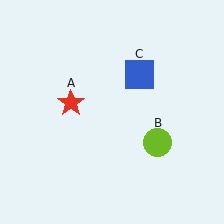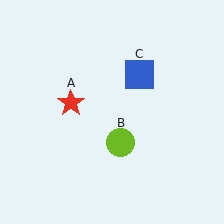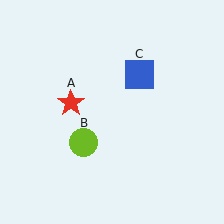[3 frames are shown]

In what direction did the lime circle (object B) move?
The lime circle (object B) moved left.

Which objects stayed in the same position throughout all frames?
Red star (object A) and blue square (object C) remained stationary.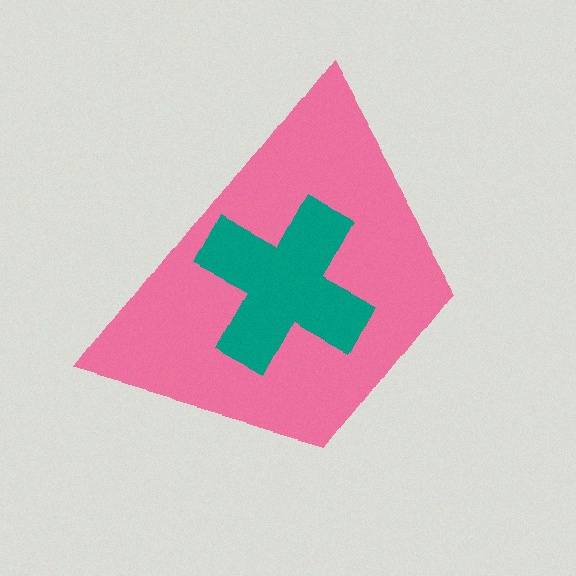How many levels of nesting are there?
2.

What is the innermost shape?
The teal cross.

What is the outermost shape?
The pink trapezoid.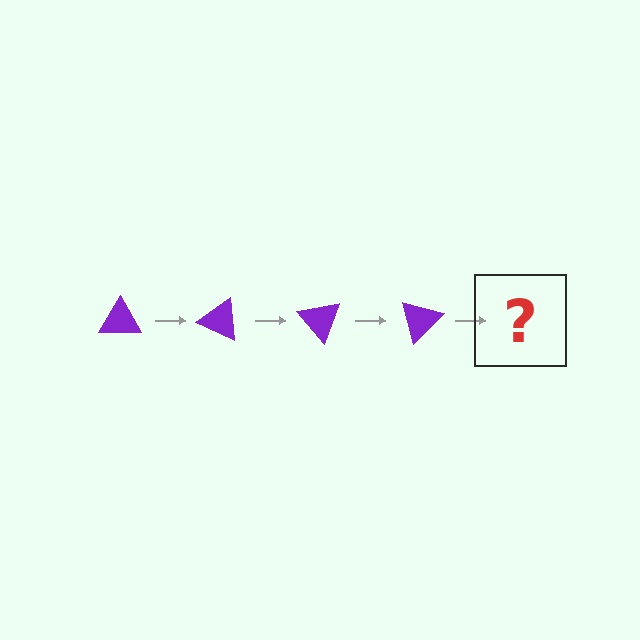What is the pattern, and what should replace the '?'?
The pattern is that the triangle rotates 25 degrees each step. The '?' should be a purple triangle rotated 100 degrees.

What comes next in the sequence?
The next element should be a purple triangle rotated 100 degrees.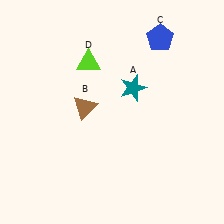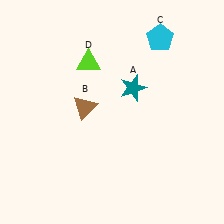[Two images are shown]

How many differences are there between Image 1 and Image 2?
There is 1 difference between the two images.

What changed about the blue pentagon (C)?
In Image 1, C is blue. In Image 2, it changed to cyan.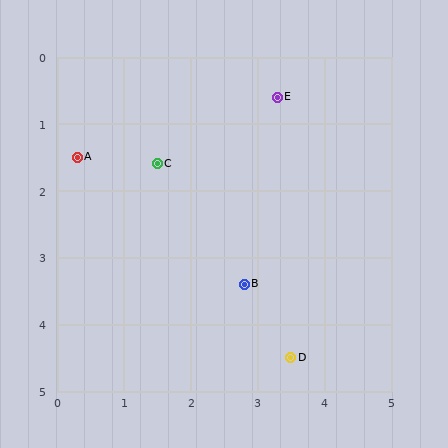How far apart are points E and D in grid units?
Points E and D are about 3.9 grid units apart.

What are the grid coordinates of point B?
Point B is at approximately (2.8, 3.4).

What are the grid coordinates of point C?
Point C is at approximately (1.5, 1.6).